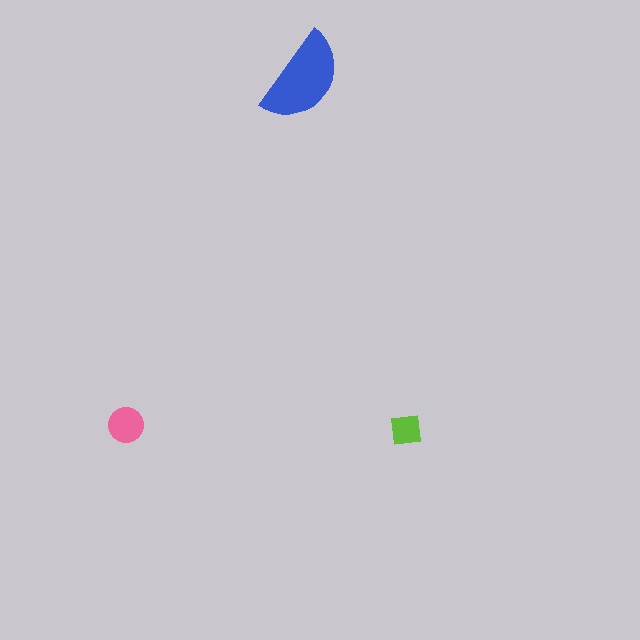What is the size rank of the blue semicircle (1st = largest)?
1st.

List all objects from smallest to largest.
The lime square, the pink circle, the blue semicircle.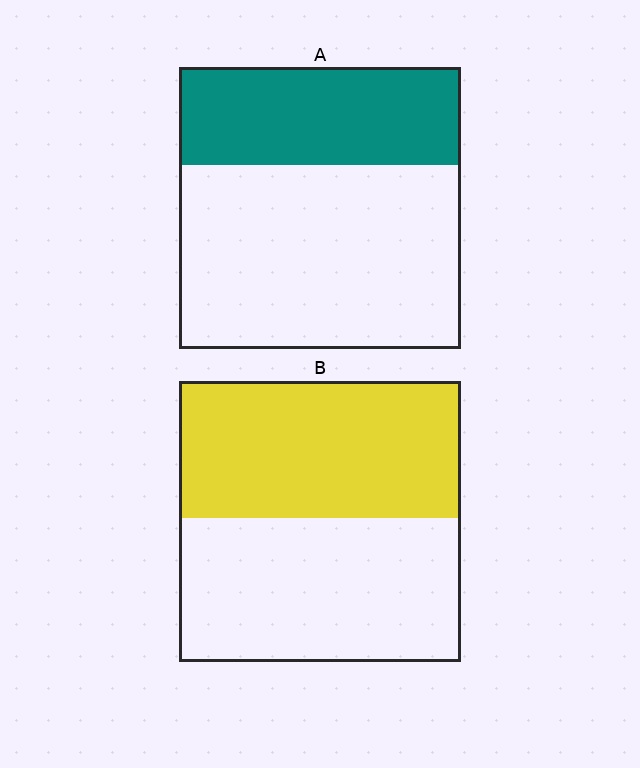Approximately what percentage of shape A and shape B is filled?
A is approximately 35% and B is approximately 50%.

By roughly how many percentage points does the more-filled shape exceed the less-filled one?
By roughly 15 percentage points (B over A).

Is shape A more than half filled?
No.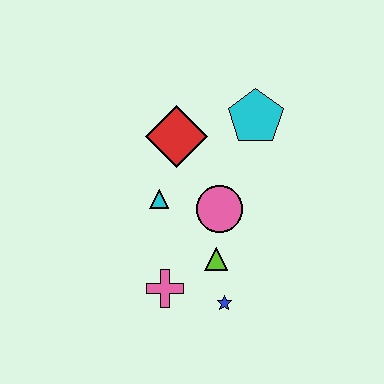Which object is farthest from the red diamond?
The blue star is farthest from the red diamond.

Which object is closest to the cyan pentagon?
The red diamond is closest to the cyan pentagon.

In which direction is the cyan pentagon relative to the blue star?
The cyan pentagon is above the blue star.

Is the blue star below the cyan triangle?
Yes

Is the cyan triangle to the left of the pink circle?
Yes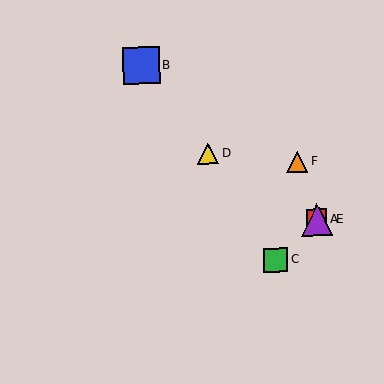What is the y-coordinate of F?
Object F is at y≈162.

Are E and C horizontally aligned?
No, E is at y≈220 and C is at y≈260.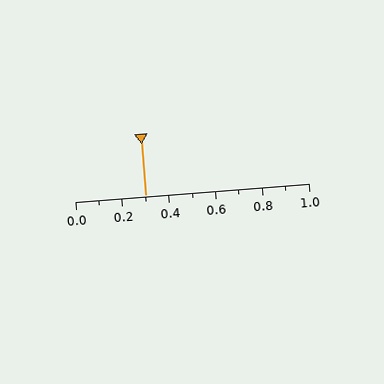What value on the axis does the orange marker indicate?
The marker indicates approximately 0.3.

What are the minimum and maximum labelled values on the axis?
The axis runs from 0.0 to 1.0.